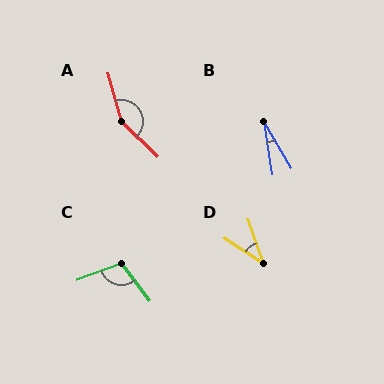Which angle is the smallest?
B, at approximately 22 degrees.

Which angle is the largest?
A, at approximately 151 degrees.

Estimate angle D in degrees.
Approximately 37 degrees.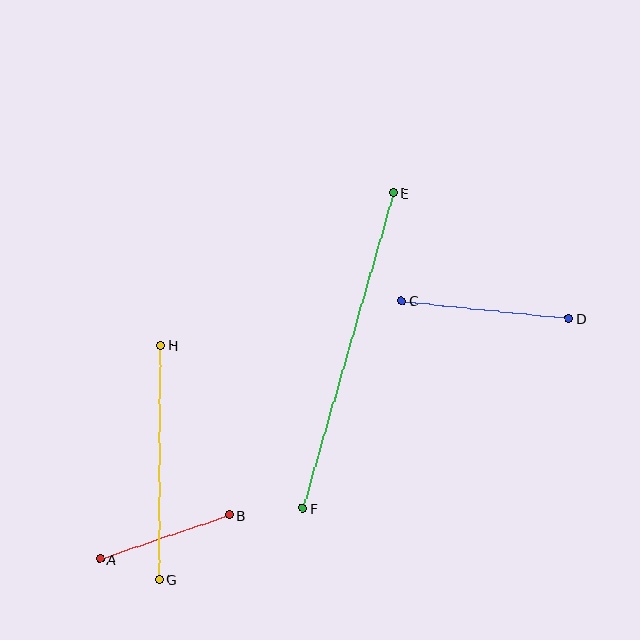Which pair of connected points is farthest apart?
Points E and F are farthest apart.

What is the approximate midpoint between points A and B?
The midpoint is at approximately (165, 537) pixels.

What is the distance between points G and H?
The distance is approximately 234 pixels.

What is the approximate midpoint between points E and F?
The midpoint is at approximately (348, 351) pixels.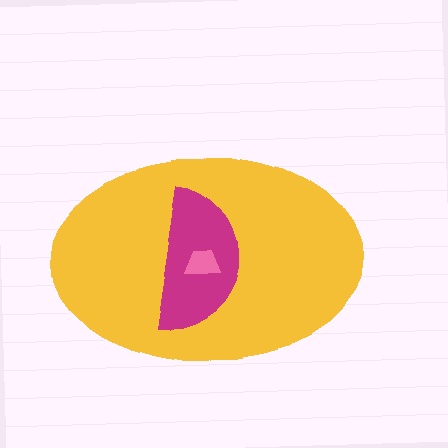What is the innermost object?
The pink trapezoid.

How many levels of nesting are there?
3.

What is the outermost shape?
The yellow ellipse.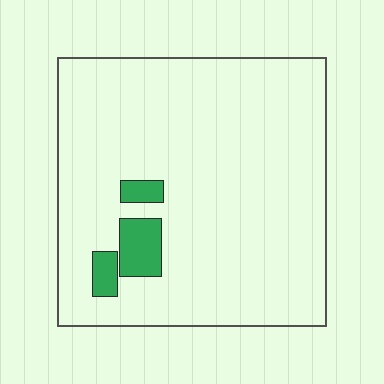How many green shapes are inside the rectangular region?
3.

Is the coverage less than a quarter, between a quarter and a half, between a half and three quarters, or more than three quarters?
Less than a quarter.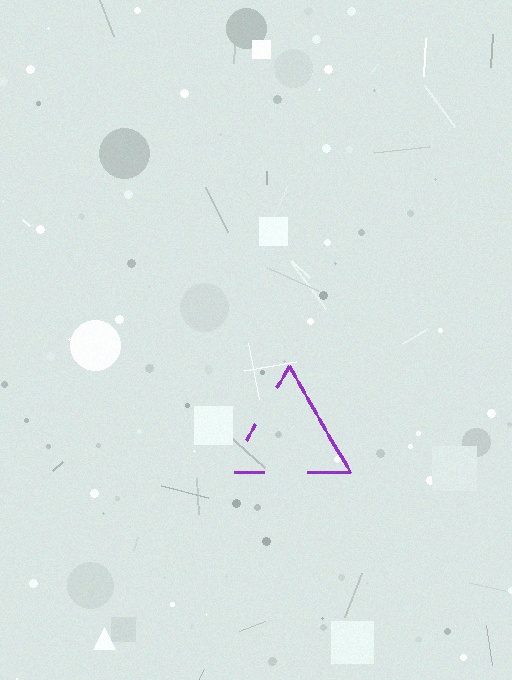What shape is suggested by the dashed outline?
The dashed outline suggests a triangle.